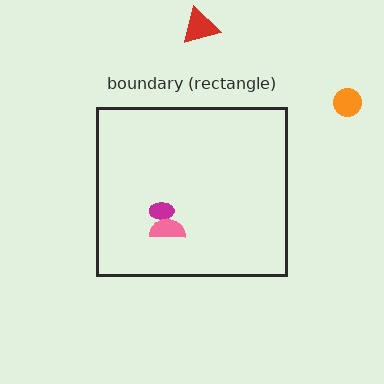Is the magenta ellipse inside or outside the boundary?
Inside.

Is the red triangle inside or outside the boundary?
Outside.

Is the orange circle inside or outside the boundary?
Outside.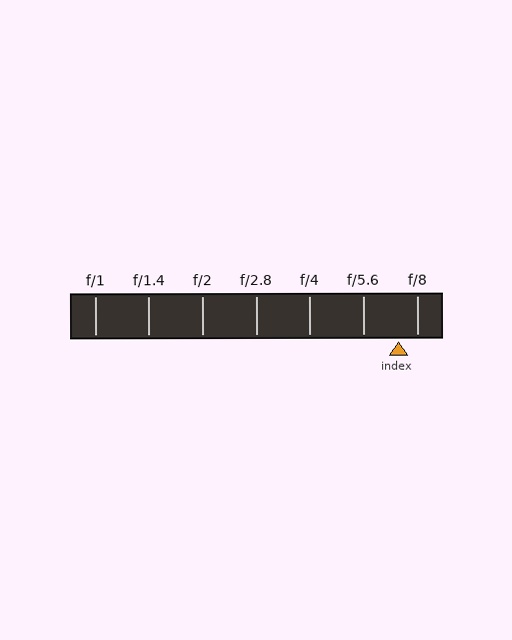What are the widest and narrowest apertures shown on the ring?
The widest aperture shown is f/1 and the narrowest is f/8.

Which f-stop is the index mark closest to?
The index mark is closest to f/8.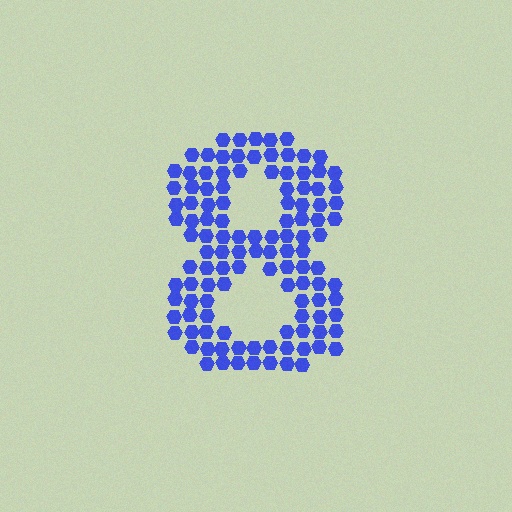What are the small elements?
The small elements are hexagons.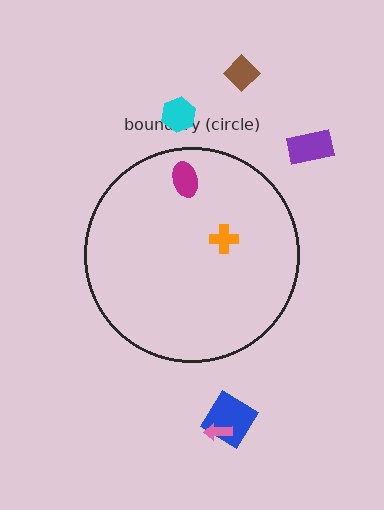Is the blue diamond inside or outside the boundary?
Outside.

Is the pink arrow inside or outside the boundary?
Outside.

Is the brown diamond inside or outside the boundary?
Outside.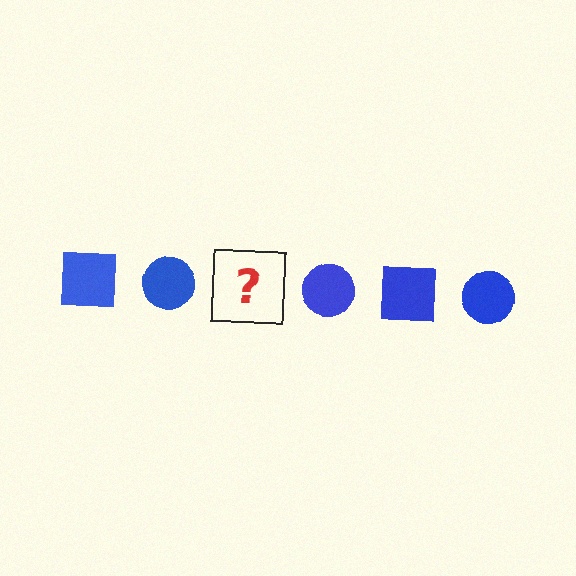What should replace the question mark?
The question mark should be replaced with a blue square.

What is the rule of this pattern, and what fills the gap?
The rule is that the pattern cycles through square, circle shapes in blue. The gap should be filled with a blue square.